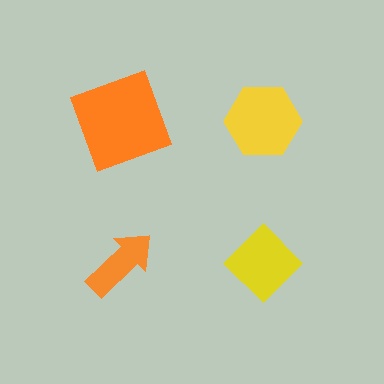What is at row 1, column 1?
An orange square.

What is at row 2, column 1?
An orange arrow.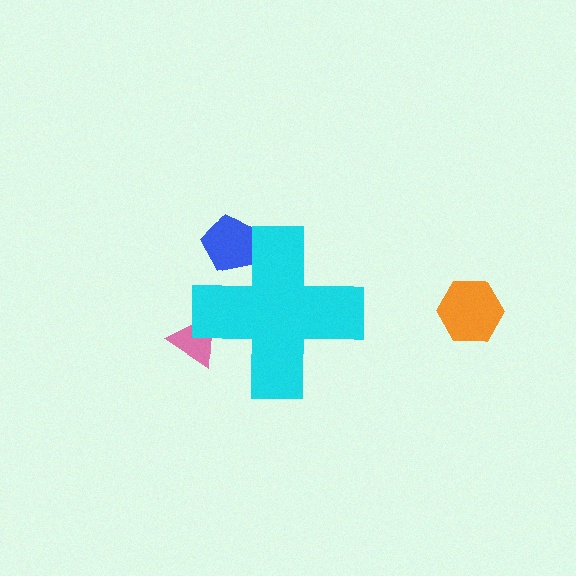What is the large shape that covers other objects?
A cyan cross.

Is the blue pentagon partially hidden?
Yes, the blue pentagon is partially hidden behind the cyan cross.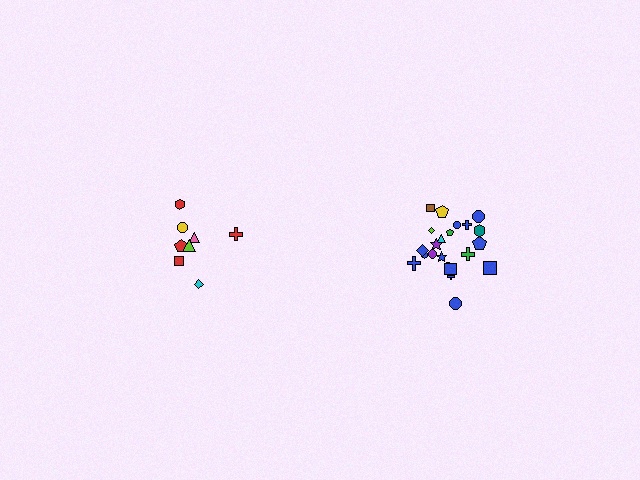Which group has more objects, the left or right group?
The right group.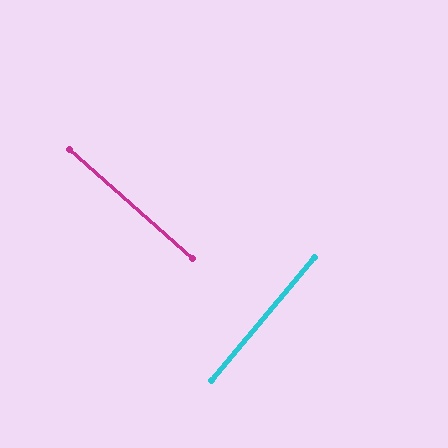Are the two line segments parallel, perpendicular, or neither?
Perpendicular — they meet at approximately 88°.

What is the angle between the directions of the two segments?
Approximately 88 degrees.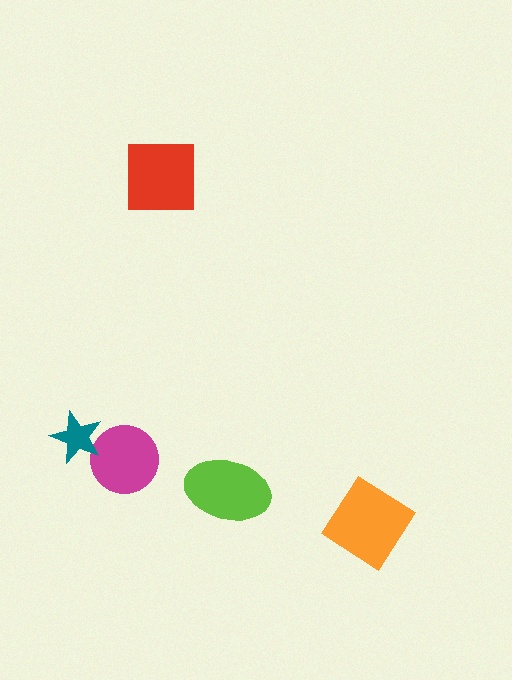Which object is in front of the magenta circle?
The teal star is in front of the magenta circle.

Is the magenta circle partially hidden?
Yes, it is partially covered by another shape.